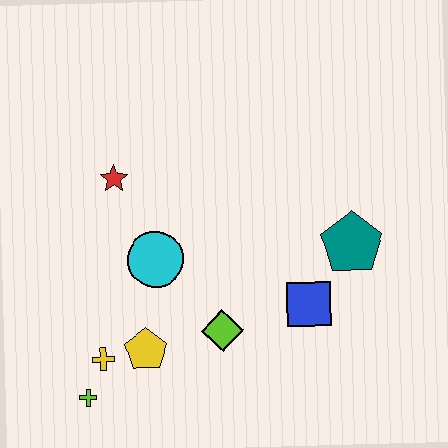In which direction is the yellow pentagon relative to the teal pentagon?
The yellow pentagon is to the left of the teal pentagon.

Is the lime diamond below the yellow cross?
No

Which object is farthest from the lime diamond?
The red star is farthest from the lime diamond.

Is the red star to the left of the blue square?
Yes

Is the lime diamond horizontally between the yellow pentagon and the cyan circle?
No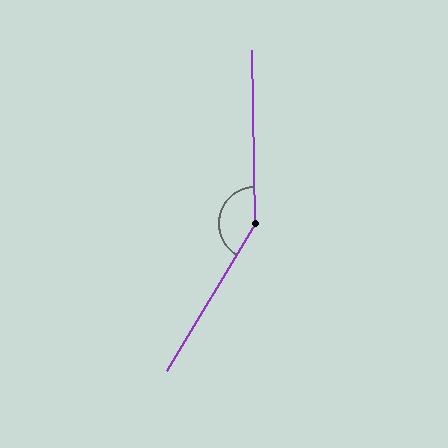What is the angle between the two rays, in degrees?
Approximately 148 degrees.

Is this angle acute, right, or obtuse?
It is obtuse.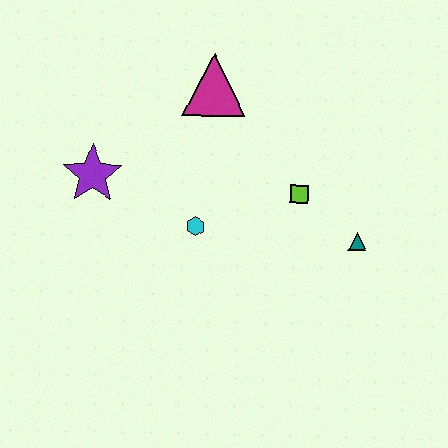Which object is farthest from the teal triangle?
The purple star is farthest from the teal triangle.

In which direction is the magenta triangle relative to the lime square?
The magenta triangle is above the lime square.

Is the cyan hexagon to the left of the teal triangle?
Yes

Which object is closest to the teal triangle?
The lime square is closest to the teal triangle.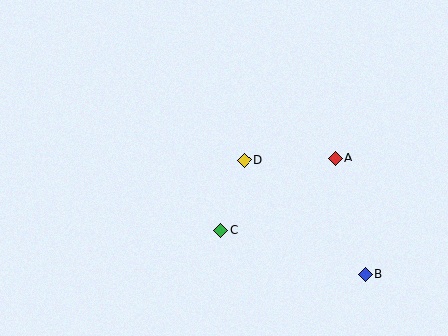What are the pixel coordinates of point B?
Point B is at (365, 274).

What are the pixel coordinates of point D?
Point D is at (244, 160).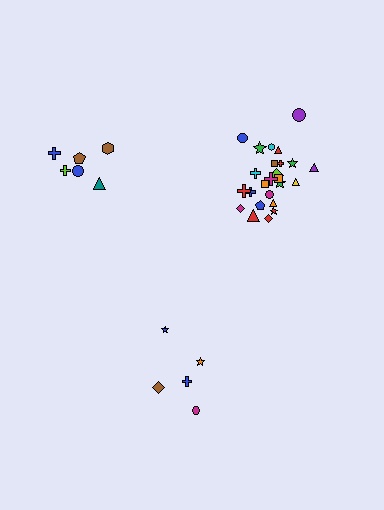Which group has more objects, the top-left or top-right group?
The top-right group.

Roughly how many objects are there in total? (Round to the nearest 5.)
Roughly 35 objects in total.